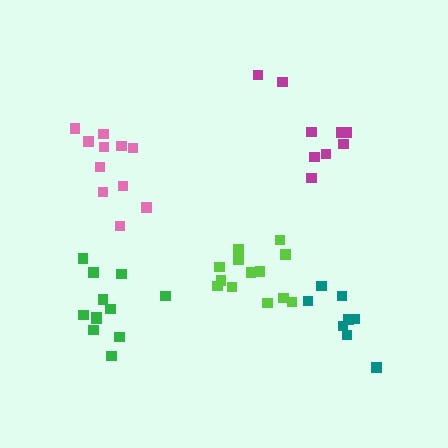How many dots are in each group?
Group 1: 13 dots, Group 2: 9 dots, Group 3: 12 dots, Group 4: 8 dots, Group 5: 11 dots (53 total).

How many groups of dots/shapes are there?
There are 5 groups.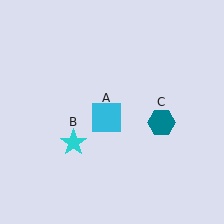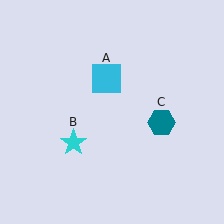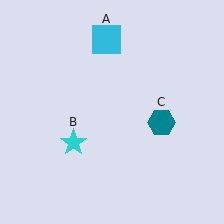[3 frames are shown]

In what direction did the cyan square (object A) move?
The cyan square (object A) moved up.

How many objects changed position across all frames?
1 object changed position: cyan square (object A).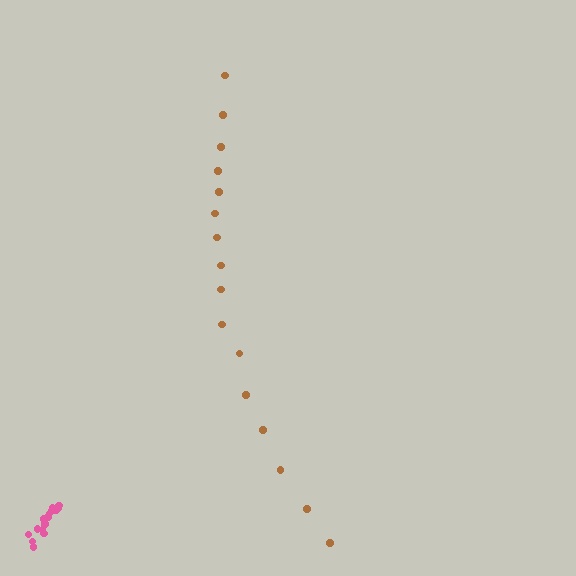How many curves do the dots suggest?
There are 2 distinct paths.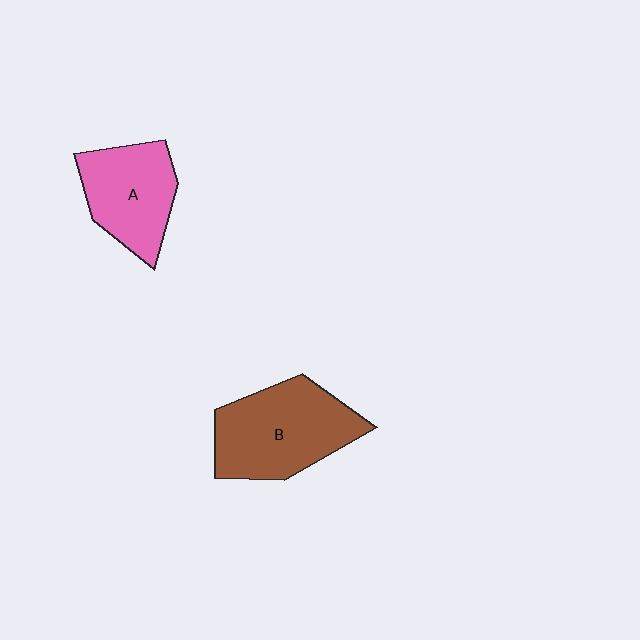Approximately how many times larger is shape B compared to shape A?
Approximately 1.3 times.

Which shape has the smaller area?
Shape A (pink).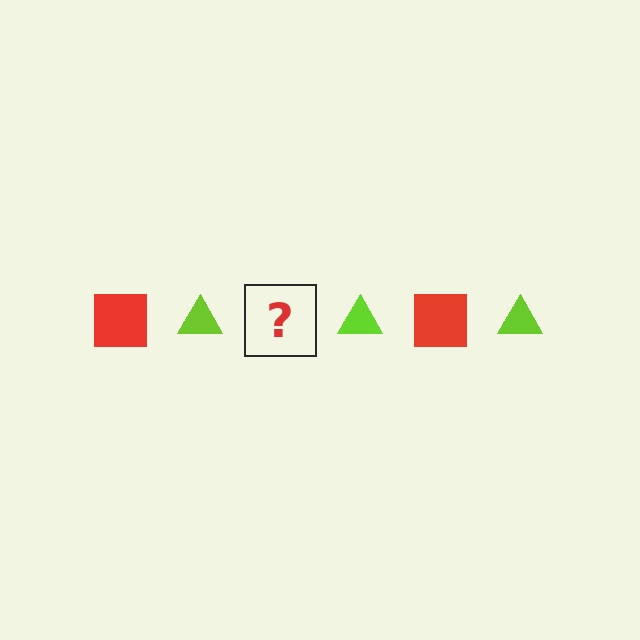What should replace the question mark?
The question mark should be replaced with a red square.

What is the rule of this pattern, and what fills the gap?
The rule is that the pattern alternates between red square and lime triangle. The gap should be filled with a red square.